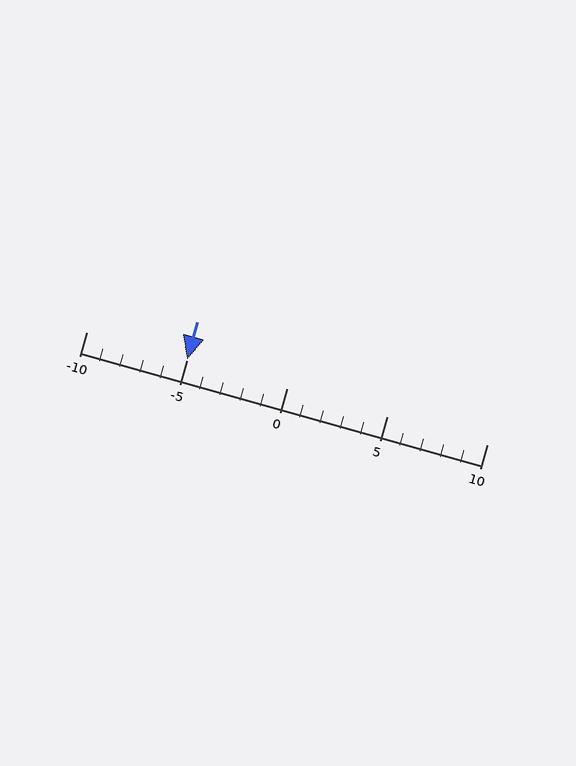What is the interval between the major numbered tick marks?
The major tick marks are spaced 5 units apart.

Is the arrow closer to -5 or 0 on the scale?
The arrow is closer to -5.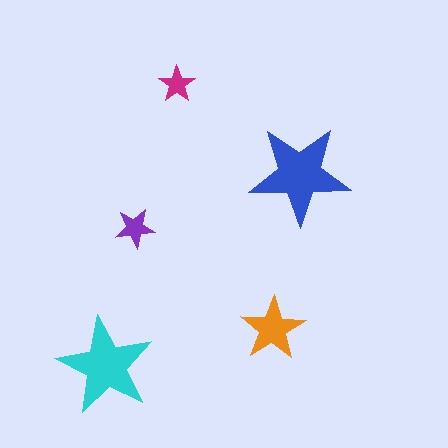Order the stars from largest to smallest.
the blue one, the cyan one, the orange one, the purple one, the magenta one.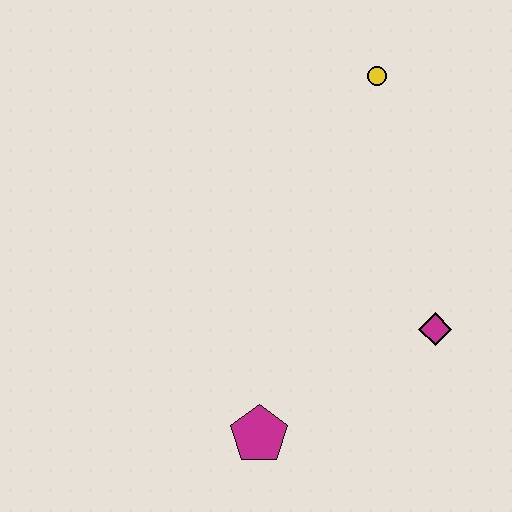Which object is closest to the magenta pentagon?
The magenta diamond is closest to the magenta pentagon.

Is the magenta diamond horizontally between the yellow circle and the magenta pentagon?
No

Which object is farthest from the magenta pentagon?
The yellow circle is farthest from the magenta pentagon.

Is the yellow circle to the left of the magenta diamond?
Yes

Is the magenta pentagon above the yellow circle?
No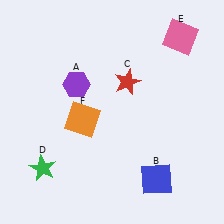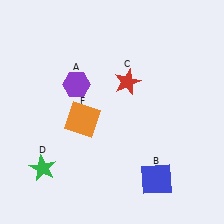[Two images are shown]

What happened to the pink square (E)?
The pink square (E) was removed in Image 2. It was in the top-right area of Image 1.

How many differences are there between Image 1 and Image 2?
There is 1 difference between the two images.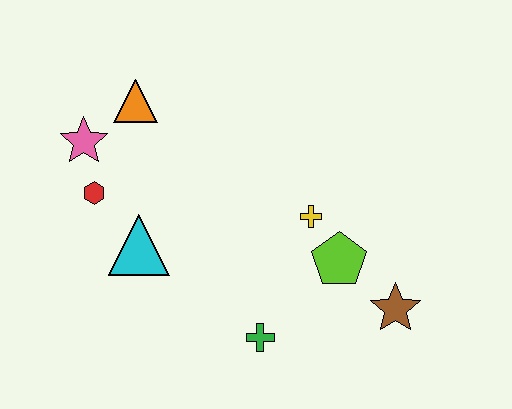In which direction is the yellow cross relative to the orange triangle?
The yellow cross is to the right of the orange triangle.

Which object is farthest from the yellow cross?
The pink star is farthest from the yellow cross.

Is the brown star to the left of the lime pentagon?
No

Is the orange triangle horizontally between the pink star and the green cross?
Yes